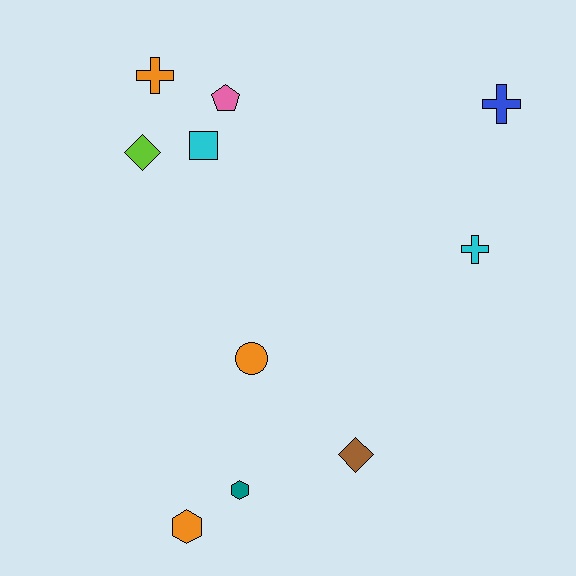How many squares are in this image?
There is 1 square.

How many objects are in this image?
There are 10 objects.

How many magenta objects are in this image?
There are no magenta objects.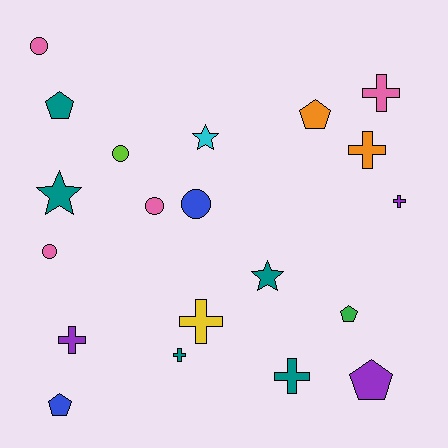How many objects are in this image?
There are 20 objects.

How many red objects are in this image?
There are no red objects.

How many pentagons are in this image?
There are 5 pentagons.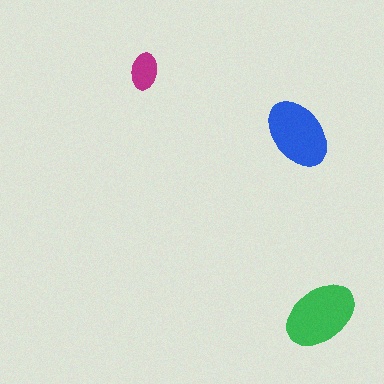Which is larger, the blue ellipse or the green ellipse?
The green one.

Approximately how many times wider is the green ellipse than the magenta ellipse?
About 2 times wider.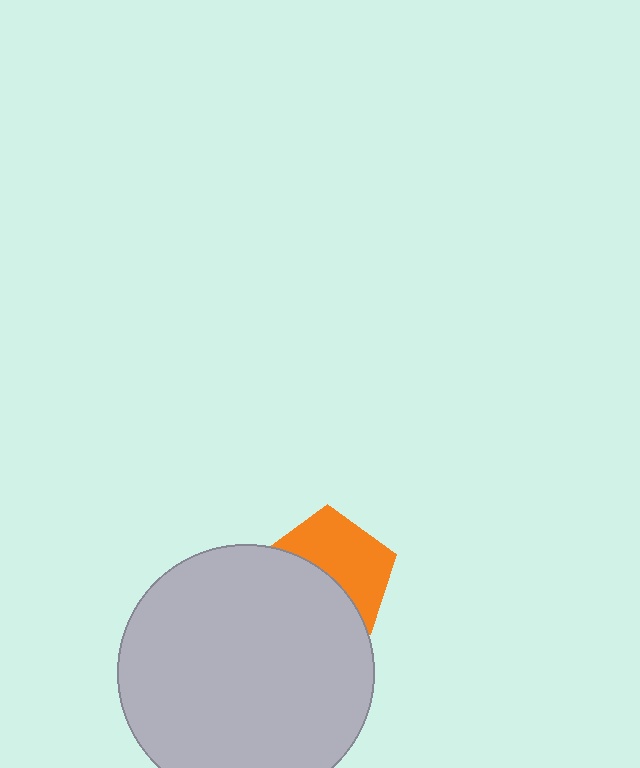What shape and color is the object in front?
The object in front is a light gray circle.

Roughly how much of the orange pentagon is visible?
About half of it is visible (roughly 52%).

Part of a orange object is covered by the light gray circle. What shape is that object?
It is a pentagon.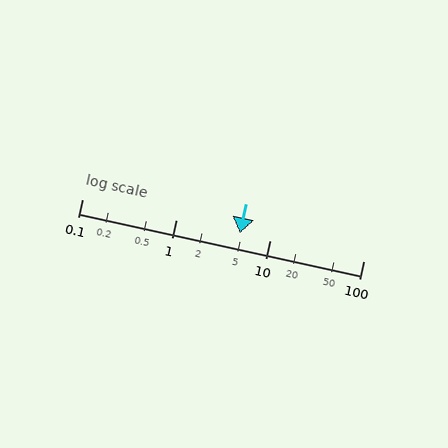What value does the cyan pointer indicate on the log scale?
The pointer indicates approximately 4.8.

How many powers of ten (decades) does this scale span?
The scale spans 3 decades, from 0.1 to 100.